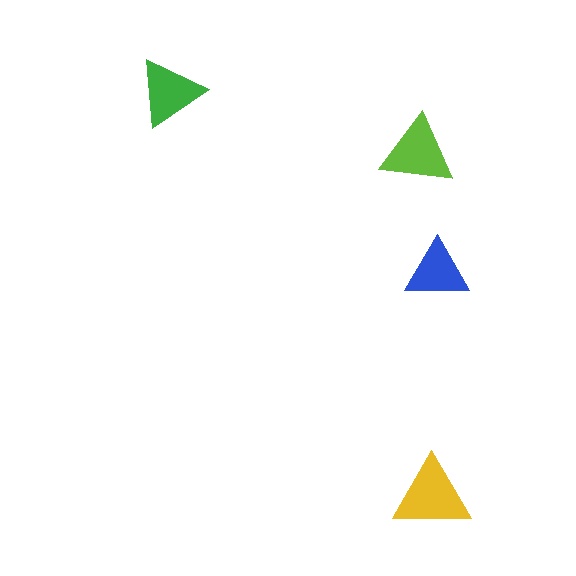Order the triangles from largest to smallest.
the yellow one, the lime one, the green one, the blue one.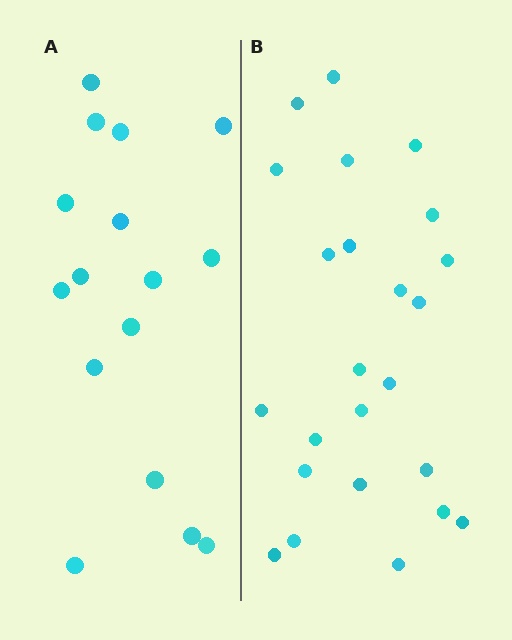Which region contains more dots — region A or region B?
Region B (the right region) has more dots.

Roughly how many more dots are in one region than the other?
Region B has roughly 8 or so more dots than region A.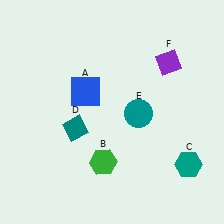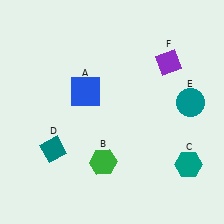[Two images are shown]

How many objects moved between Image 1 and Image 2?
2 objects moved between the two images.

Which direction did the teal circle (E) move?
The teal circle (E) moved right.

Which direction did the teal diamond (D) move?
The teal diamond (D) moved left.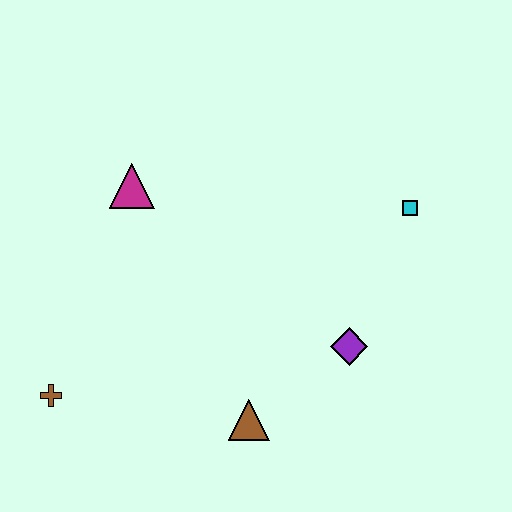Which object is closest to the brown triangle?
The purple diamond is closest to the brown triangle.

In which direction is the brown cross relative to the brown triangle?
The brown cross is to the left of the brown triangle.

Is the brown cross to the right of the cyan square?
No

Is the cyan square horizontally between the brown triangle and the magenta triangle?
No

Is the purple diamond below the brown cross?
No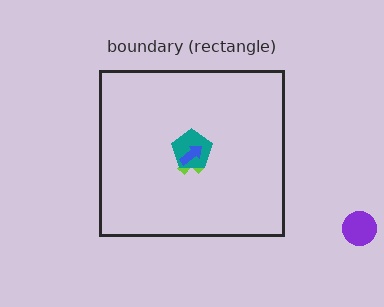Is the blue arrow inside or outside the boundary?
Inside.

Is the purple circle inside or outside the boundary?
Outside.